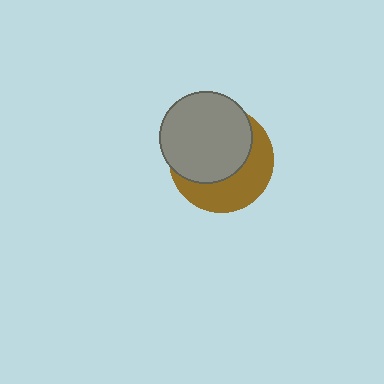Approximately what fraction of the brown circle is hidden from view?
Roughly 58% of the brown circle is hidden behind the gray circle.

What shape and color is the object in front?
The object in front is a gray circle.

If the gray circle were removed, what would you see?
You would see the complete brown circle.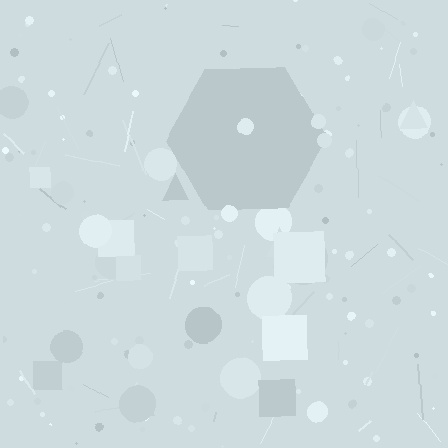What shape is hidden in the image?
A hexagon is hidden in the image.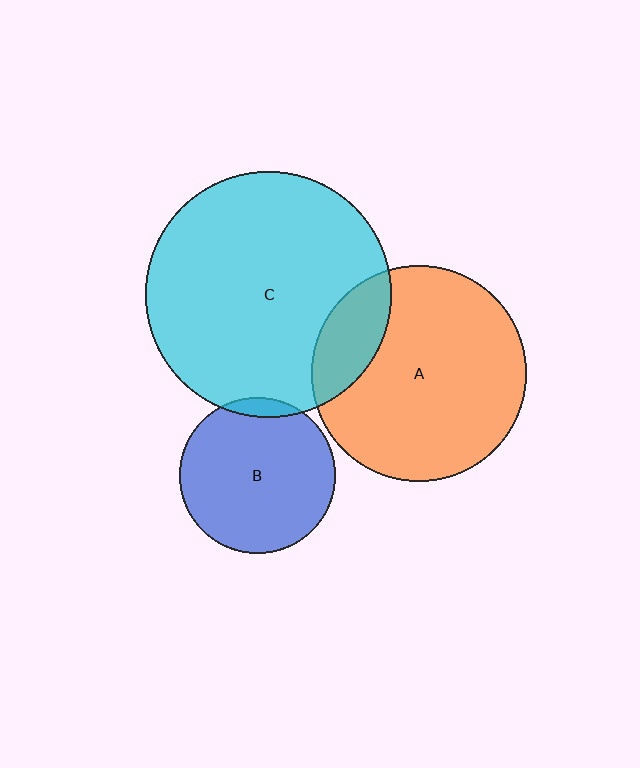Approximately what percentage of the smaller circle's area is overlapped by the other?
Approximately 5%.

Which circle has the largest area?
Circle C (cyan).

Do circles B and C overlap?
Yes.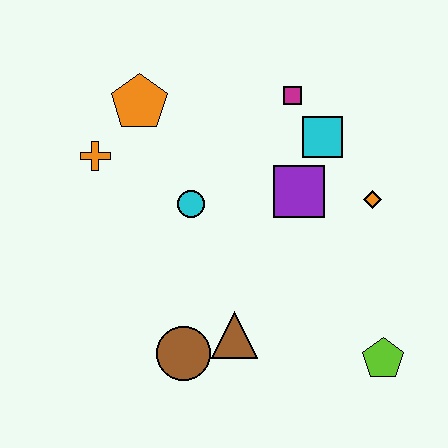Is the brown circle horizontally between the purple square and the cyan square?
No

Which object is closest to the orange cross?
The orange pentagon is closest to the orange cross.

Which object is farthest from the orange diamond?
The orange cross is farthest from the orange diamond.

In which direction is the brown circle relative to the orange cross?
The brown circle is below the orange cross.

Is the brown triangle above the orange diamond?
No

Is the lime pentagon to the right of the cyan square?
Yes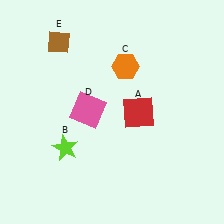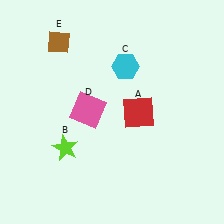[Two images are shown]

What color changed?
The hexagon (C) changed from orange in Image 1 to cyan in Image 2.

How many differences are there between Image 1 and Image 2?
There is 1 difference between the two images.